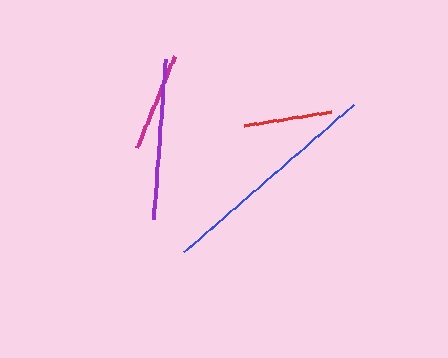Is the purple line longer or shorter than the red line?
The purple line is longer than the red line.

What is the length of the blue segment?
The blue segment is approximately 224 pixels long.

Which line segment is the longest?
The blue line is the longest at approximately 224 pixels.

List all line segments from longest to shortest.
From longest to shortest: blue, purple, magenta, red.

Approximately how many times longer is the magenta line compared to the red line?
The magenta line is approximately 1.1 times the length of the red line.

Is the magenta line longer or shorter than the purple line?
The purple line is longer than the magenta line.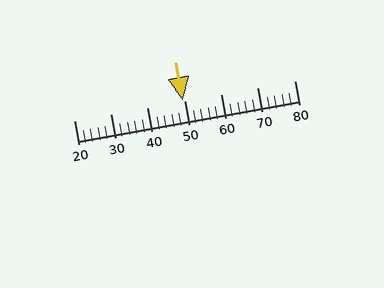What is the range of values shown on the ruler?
The ruler shows values from 20 to 80.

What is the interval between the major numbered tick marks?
The major tick marks are spaced 10 units apart.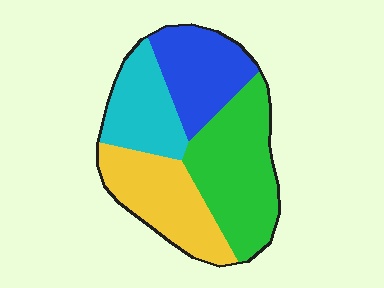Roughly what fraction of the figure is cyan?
Cyan covers 19% of the figure.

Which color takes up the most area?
Green, at roughly 35%.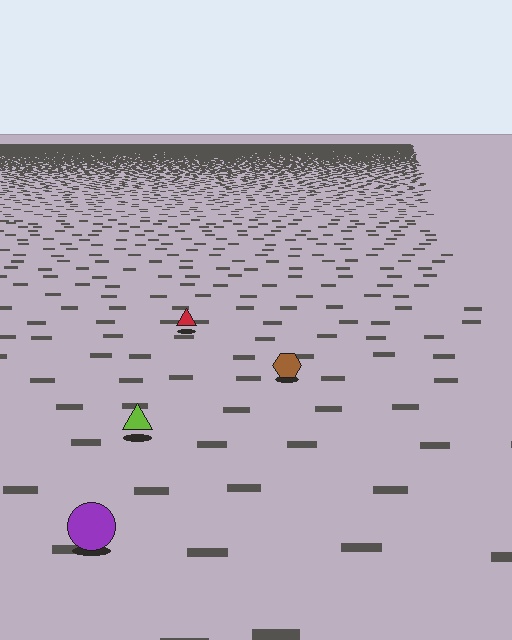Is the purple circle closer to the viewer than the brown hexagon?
Yes. The purple circle is closer — you can tell from the texture gradient: the ground texture is coarser near it.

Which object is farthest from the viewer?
The red triangle is farthest from the viewer. It appears smaller and the ground texture around it is denser.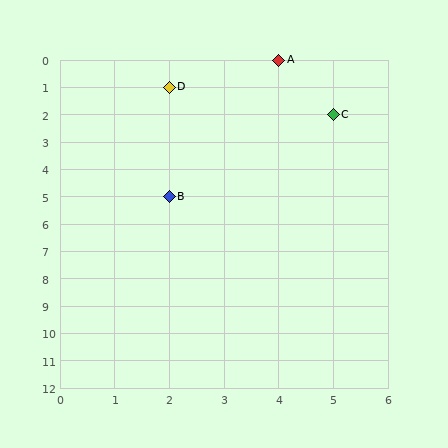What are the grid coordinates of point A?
Point A is at grid coordinates (4, 0).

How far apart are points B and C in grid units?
Points B and C are 3 columns and 3 rows apart (about 4.2 grid units diagonally).